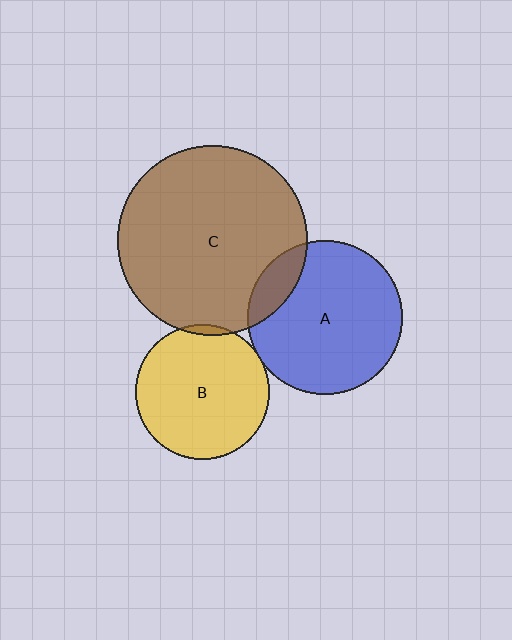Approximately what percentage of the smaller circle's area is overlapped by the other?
Approximately 5%.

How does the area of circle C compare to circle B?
Approximately 2.0 times.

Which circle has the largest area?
Circle C (brown).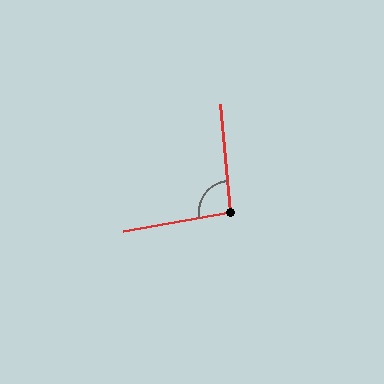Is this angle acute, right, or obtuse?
It is approximately a right angle.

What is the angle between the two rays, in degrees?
Approximately 95 degrees.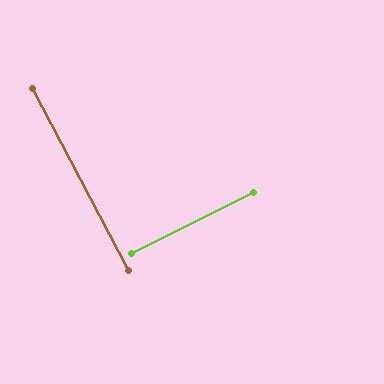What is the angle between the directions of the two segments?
Approximately 89 degrees.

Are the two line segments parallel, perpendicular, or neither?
Perpendicular — they meet at approximately 89°.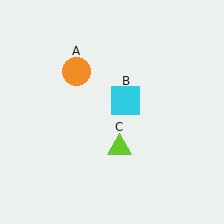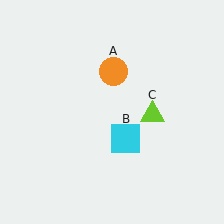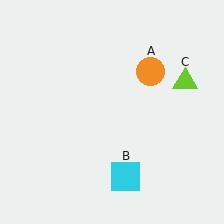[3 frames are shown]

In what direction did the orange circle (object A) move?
The orange circle (object A) moved right.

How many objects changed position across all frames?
3 objects changed position: orange circle (object A), cyan square (object B), lime triangle (object C).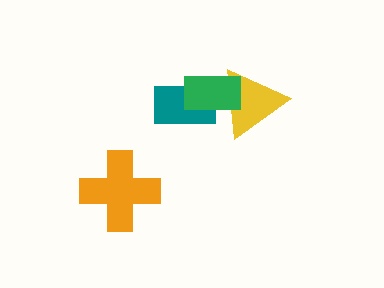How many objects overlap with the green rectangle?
2 objects overlap with the green rectangle.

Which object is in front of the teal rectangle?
The green rectangle is in front of the teal rectangle.